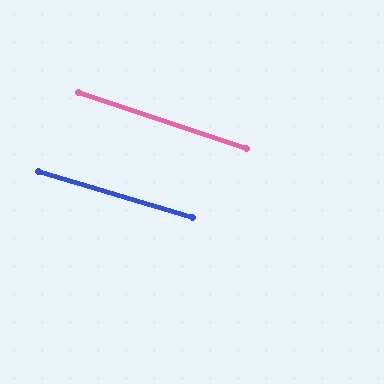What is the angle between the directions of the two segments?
Approximately 2 degrees.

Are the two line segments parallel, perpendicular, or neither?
Parallel — their directions differ by only 1.7°.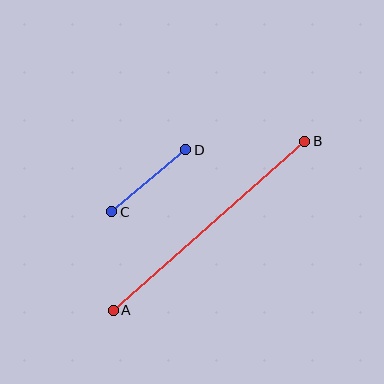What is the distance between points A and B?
The distance is approximately 255 pixels.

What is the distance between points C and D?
The distance is approximately 96 pixels.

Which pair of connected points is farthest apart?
Points A and B are farthest apart.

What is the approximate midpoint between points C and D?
The midpoint is at approximately (149, 181) pixels.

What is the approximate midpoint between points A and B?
The midpoint is at approximately (209, 226) pixels.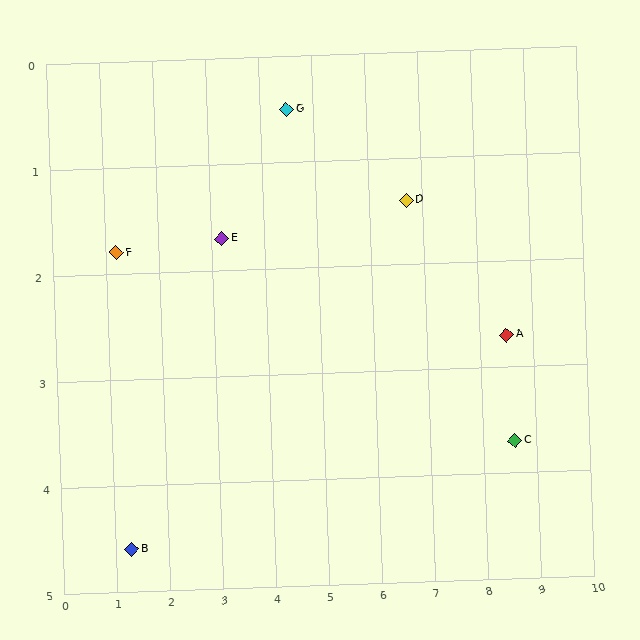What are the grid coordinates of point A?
Point A is at approximately (8.5, 2.7).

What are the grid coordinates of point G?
Point G is at approximately (4.5, 0.5).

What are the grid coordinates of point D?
Point D is at approximately (6.7, 1.4).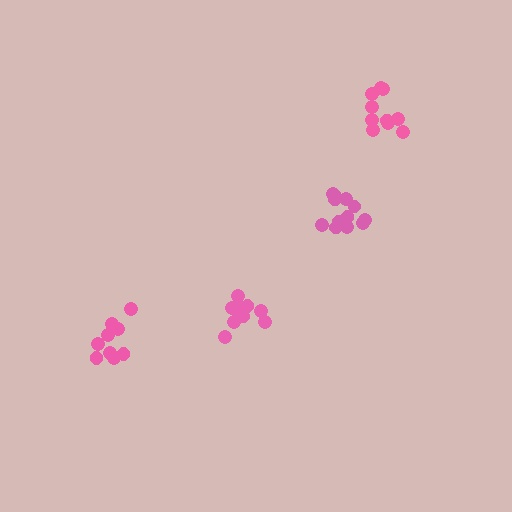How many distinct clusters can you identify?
There are 4 distinct clusters.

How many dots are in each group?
Group 1: 10 dots, Group 2: 10 dots, Group 3: 9 dots, Group 4: 12 dots (41 total).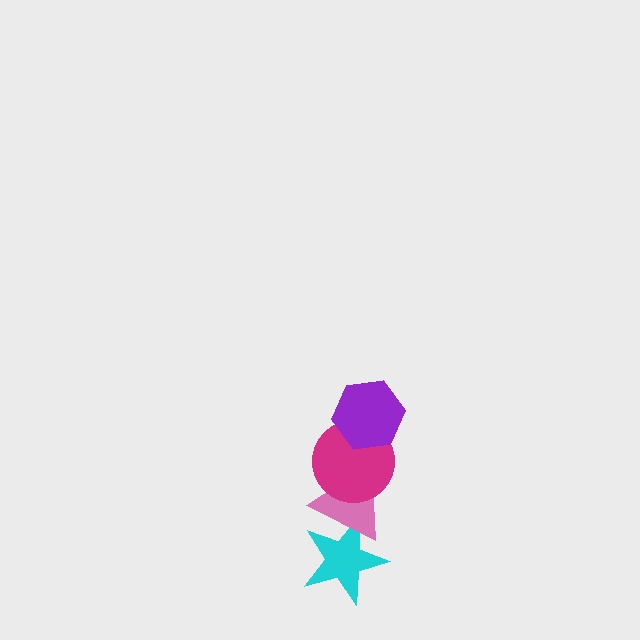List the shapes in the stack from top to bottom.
From top to bottom: the purple hexagon, the magenta circle, the pink triangle, the cyan star.